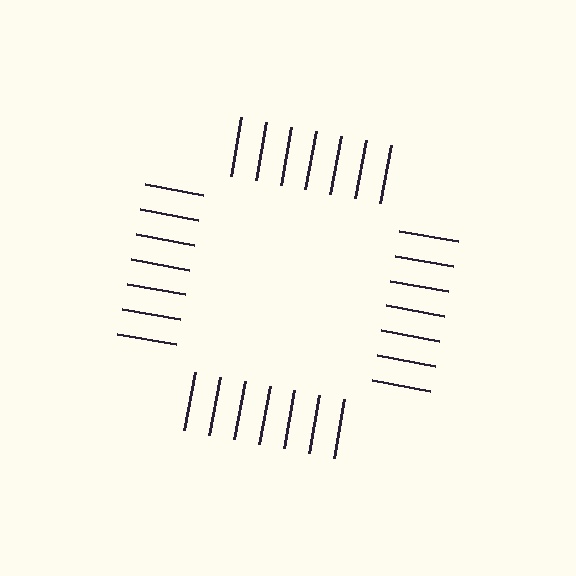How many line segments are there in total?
28 — 7 along each of the 4 edges.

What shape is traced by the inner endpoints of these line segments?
An illusory square — the line segments terminate on its edges but no continuous stroke is drawn.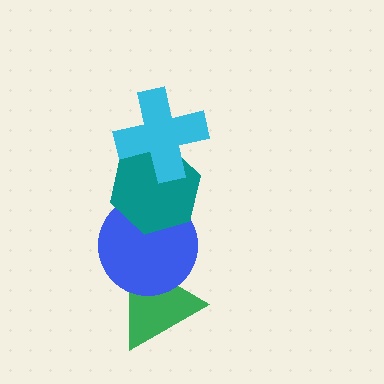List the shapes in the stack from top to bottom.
From top to bottom: the cyan cross, the teal hexagon, the blue circle, the green triangle.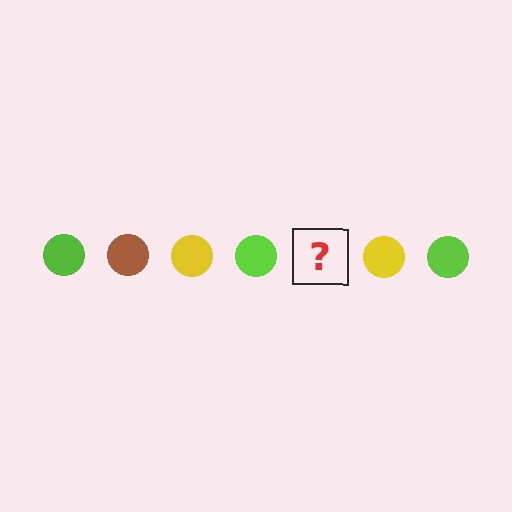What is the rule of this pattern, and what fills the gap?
The rule is that the pattern cycles through lime, brown, yellow circles. The gap should be filled with a brown circle.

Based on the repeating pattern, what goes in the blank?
The blank should be a brown circle.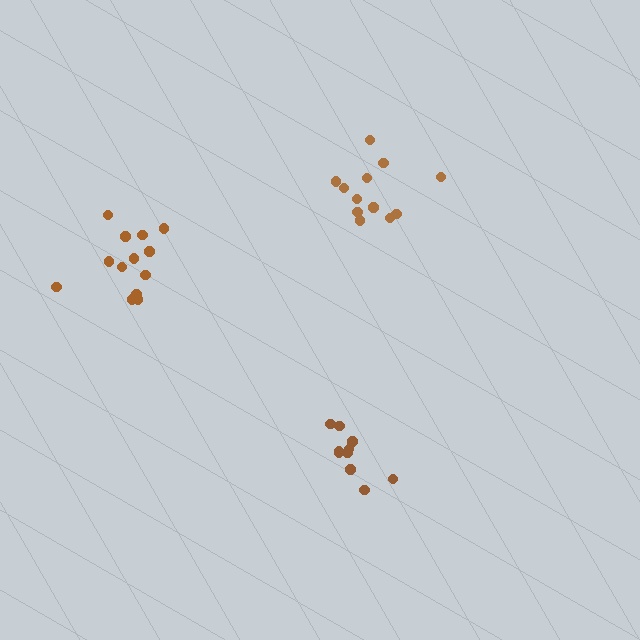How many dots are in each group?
Group 1: 12 dots, Group 2: 10 dots, Group 3: 13 dots (35 total).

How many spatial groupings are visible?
There are 3 spatial groupings.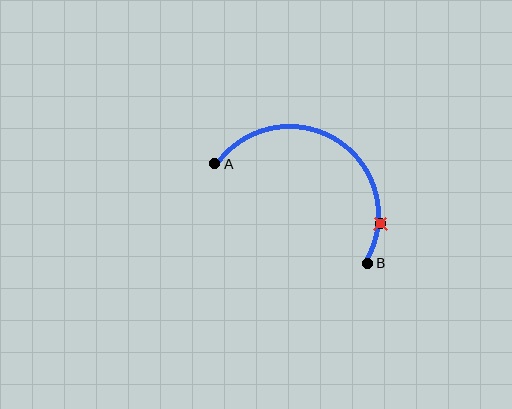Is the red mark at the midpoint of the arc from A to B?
No. The red mark lies on the arc but is closer to endpoint B. The arc midpoint would be at the point on the curve equidistant along the arc from both A and B.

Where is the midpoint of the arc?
The arc midpoint is the point on the curve farthest from the straight line joining A and B. It sits above that line.